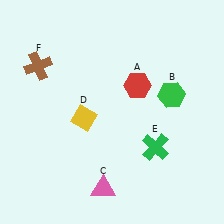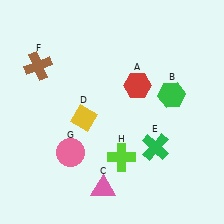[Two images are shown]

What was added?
A pink circle (G), a lime cross (H) were added in Image 2.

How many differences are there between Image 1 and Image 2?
There are 2 differences between the two images.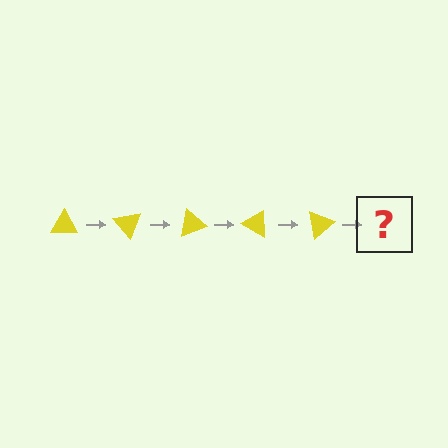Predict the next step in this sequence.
The next step is a yellow triangle rotated 250 degrees.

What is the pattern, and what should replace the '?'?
The pattern is that the triangle rotates 50 degrees each step. The '?' should be a yellow triangle rotated 250 degrees.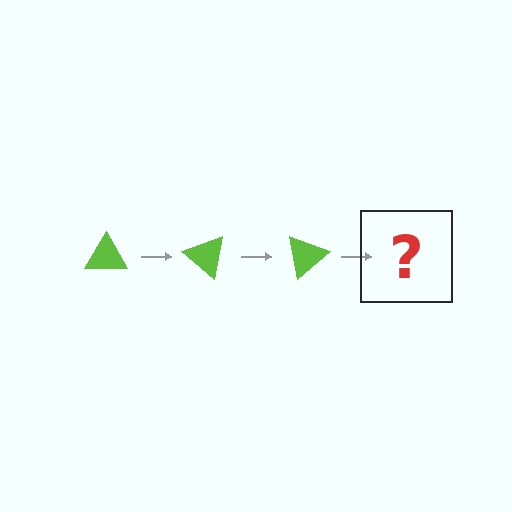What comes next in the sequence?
The next element should be a lime triangle rotated 120 degrees.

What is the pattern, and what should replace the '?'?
The pattern is that the triangle rotates 40 degrees each step. The '?' should be a lime triangle rotated 120 degrees.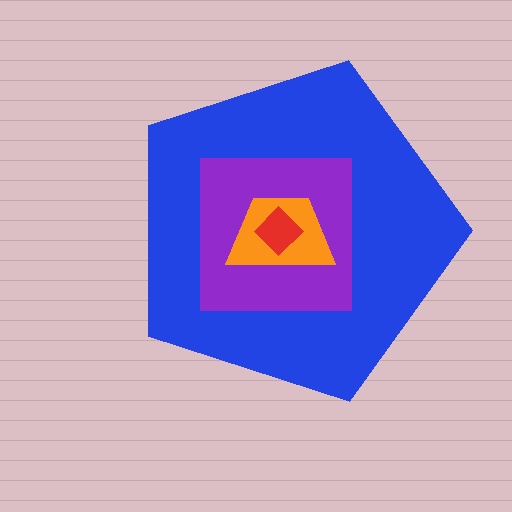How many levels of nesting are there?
4.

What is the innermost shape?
The red diamond.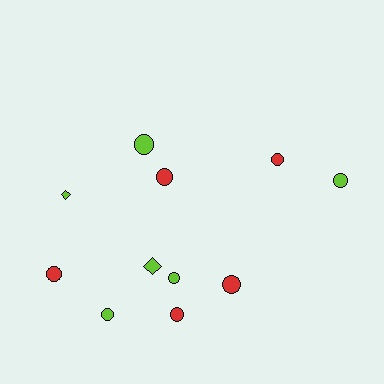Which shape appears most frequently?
Circle, with 9 objects.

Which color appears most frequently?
Lime, with 6 objects.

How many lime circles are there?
There are 4 lime circles.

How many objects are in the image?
There are 11 objects.